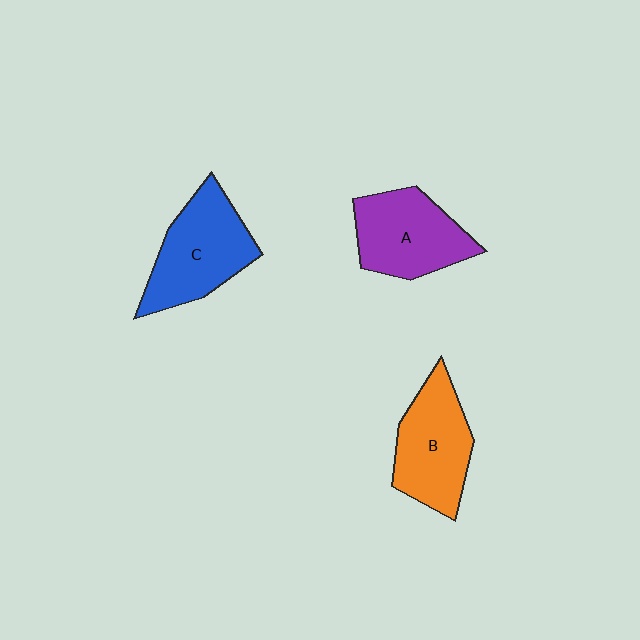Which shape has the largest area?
Shape C (blue).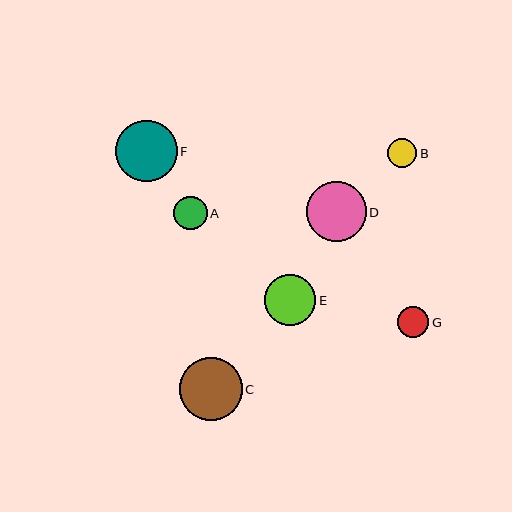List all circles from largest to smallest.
From largest to smallest: C, F, D, E, A, G, B.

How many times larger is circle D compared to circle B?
Circle D is approximately 2.0 times the size of circle B.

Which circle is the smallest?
Circle B is the smallest with a size of approximately 30 pixels.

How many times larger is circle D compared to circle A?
Circle D is approximately 1.8 times the size of circle A.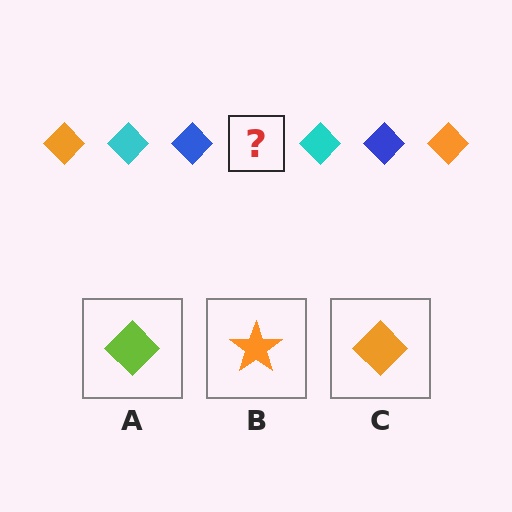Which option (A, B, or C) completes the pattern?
C.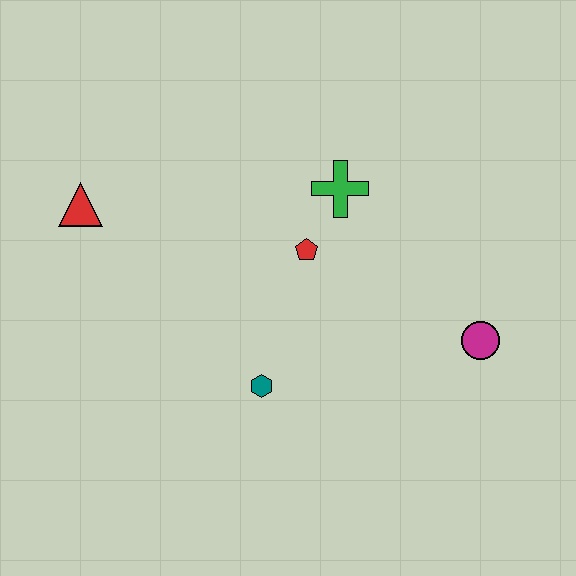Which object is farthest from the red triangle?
The magenta circle is farthest from the red triangle.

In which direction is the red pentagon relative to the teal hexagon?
The red pentagon is above the teal hexagon.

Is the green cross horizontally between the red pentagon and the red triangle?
No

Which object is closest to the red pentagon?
The green cross is closest to the red pentagon.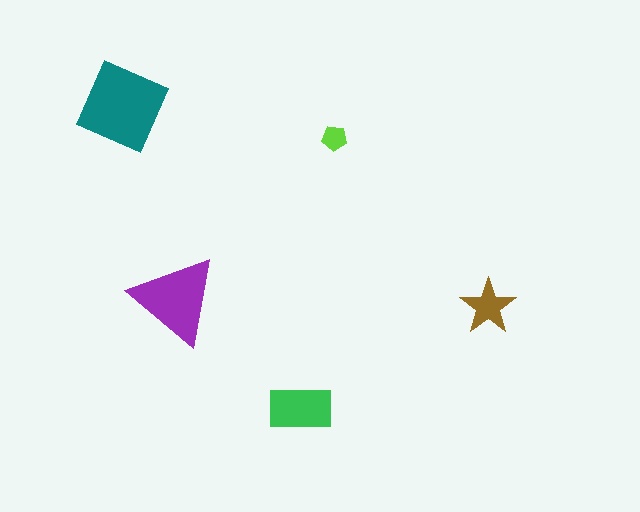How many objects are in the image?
There are 5 objects in the image.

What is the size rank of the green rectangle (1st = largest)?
3rd.